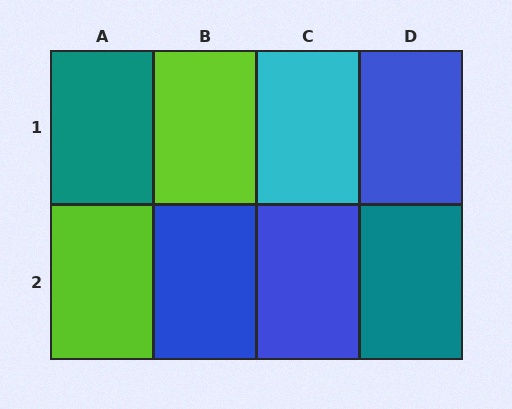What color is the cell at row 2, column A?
Lime.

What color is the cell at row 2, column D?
Teal.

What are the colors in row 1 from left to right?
Teal, lime, cyan, blue.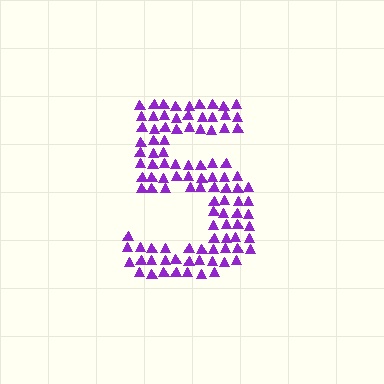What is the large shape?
The large shape is the digit 5.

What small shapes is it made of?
It is made of small triangles.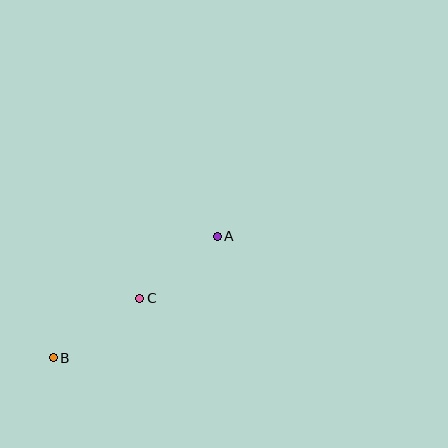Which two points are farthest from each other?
Points A and B are farthest from each other.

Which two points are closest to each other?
Points A and C are closest to each other.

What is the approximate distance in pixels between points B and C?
The distance between B and C is approximately 105 pixels.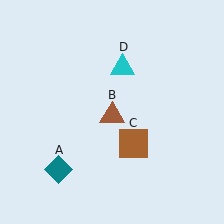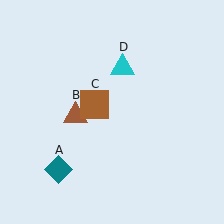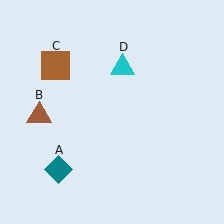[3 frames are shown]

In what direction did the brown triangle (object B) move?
The brown triangle (object B) moved left.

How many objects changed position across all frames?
2 objects changed position: brown triangle (object B), brown square (object C).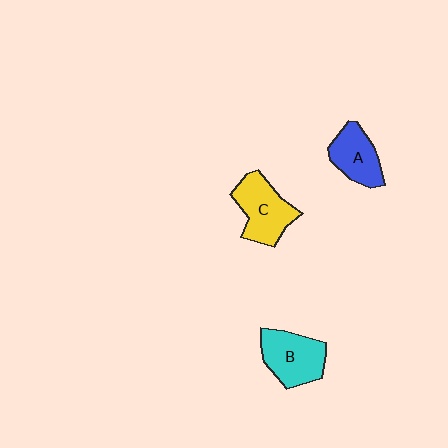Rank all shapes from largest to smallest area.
From largest to smallest: C (yellow), B (cyan), A (blue).